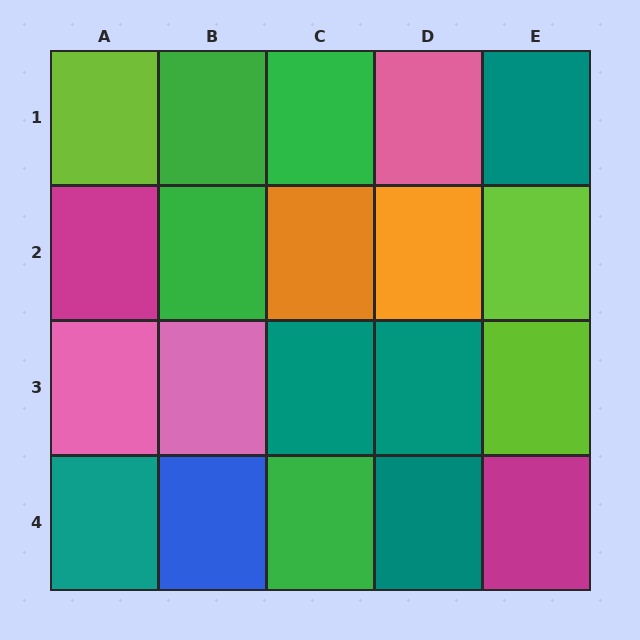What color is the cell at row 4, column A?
Teal.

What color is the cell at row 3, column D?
Teal.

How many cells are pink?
3 cells are pink.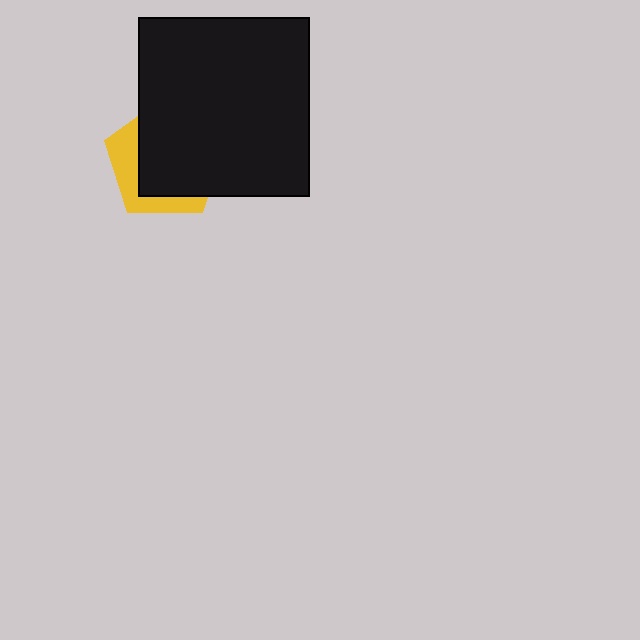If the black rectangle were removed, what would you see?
You would see the complete yellow pentagon.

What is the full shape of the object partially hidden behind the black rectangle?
The partially hidden object is a yellow pentagon.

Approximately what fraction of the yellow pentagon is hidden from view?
Roughly 69% of the yellow pentagon is hidden behind the black rectangle.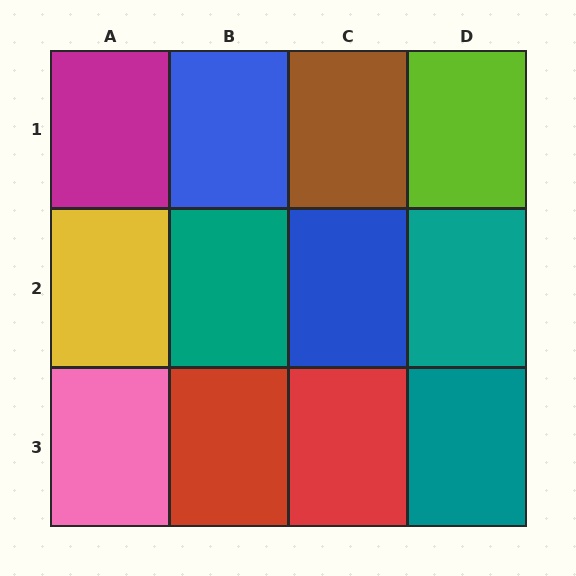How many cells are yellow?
1 cell is yellow.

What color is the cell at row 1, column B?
Blue.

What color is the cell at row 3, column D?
Teal.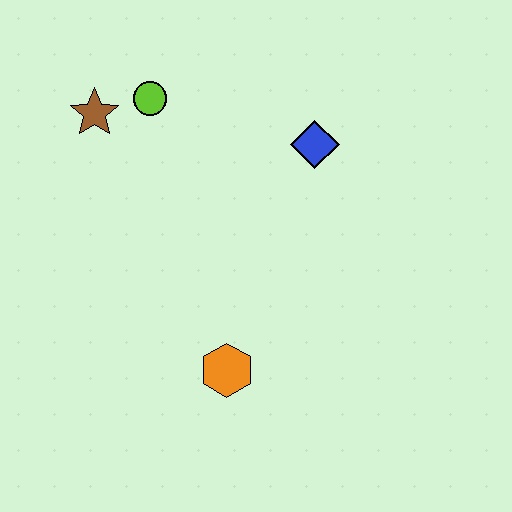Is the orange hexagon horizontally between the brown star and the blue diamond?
Yes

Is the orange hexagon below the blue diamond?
Yes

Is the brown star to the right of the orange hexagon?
No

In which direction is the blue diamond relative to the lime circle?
The blue diamond is to the right of the lime circle.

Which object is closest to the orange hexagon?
The blue diamond is closest to the orange hexagon.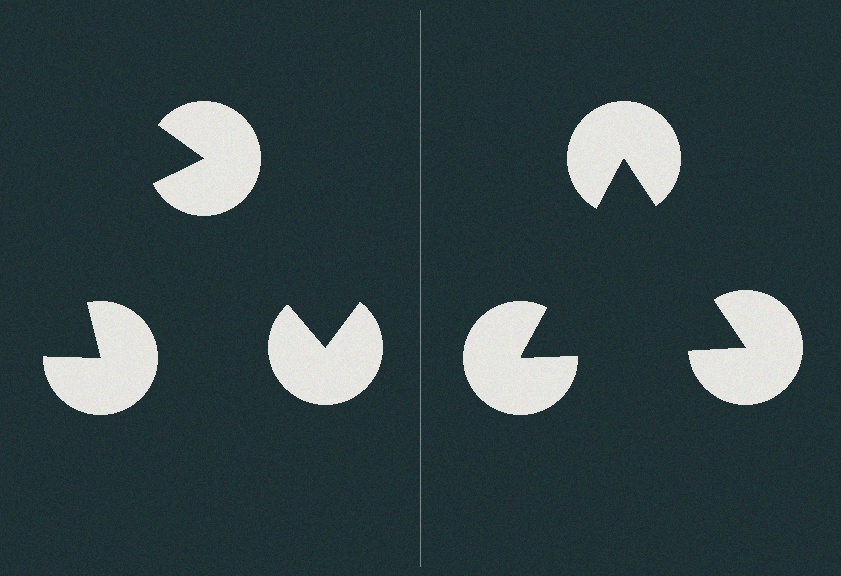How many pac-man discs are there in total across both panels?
6 — 3 on each side.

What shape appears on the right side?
An illusory triangle.